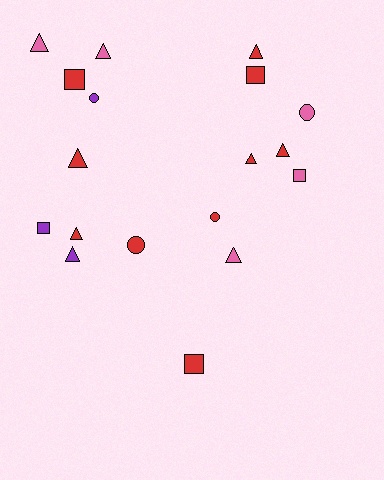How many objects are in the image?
There are 18 objects.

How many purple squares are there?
There is 1 purple square.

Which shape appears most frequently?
Triangle, with 9 objects.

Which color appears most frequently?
Red, with 10 objects.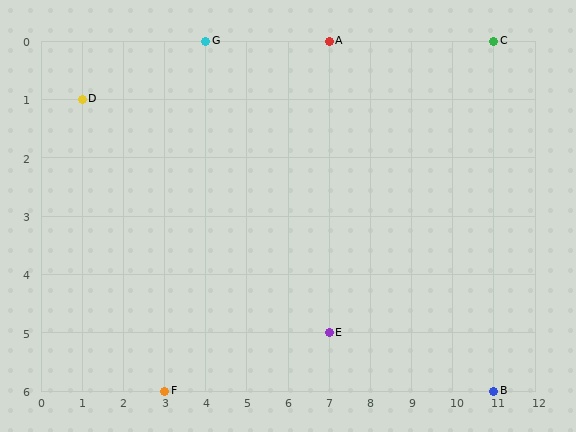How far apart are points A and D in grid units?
Points A and D are 6 columns and 1 row apart (about 6.1 grid units diagonally).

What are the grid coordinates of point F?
Point F is at grid coordinates (3, 6).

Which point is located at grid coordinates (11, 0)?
Point C is at (11, 0).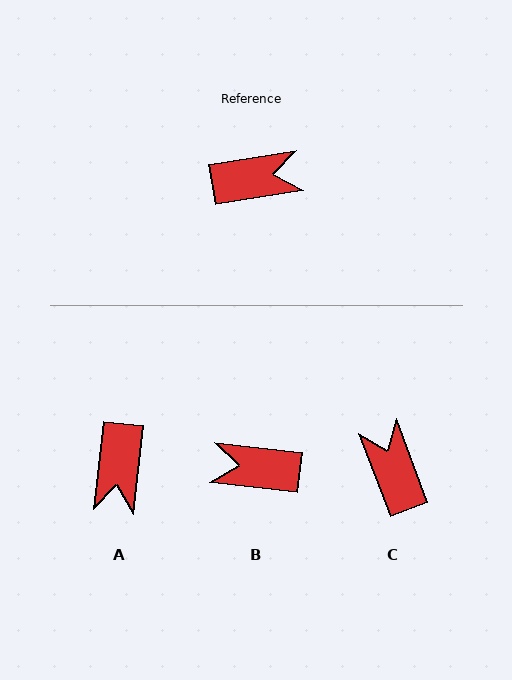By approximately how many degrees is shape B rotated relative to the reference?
Approximately 164 degrees counter-clockwise.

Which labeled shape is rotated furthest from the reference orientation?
B, about 164 degrees away.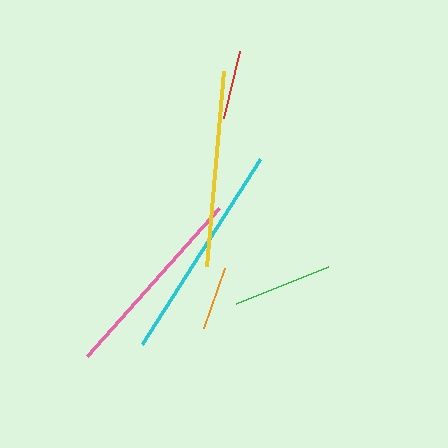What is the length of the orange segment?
The orange segment is approximately 63 pixels long.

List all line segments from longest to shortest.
From longest to shortest: cyan, pink, yellow, green, red, orange.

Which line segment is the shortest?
The orange line is the shortest at approximately 63 pixels.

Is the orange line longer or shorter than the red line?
The red line is longer than the orange line.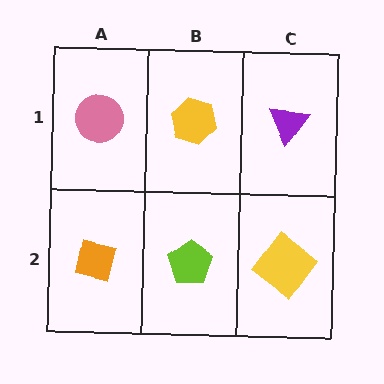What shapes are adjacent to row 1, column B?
A lime pentagon (row 2, column B), a pink circle (row 1, column A), a purple triangle (row 1, column C).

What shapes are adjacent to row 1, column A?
An orange square (row 2, column A), a yellow hexagon (row 1, column B).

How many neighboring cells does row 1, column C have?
2.